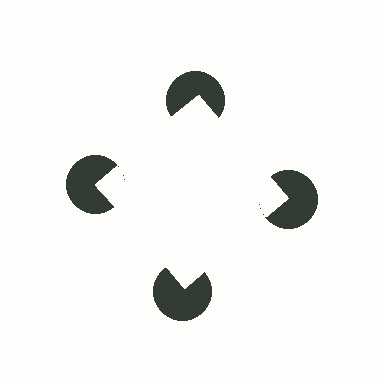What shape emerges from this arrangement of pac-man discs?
An illusory square — its edges are inferred from the aligned wedge cuts in the pac-man discs, not physically drawn.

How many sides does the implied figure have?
4 sides.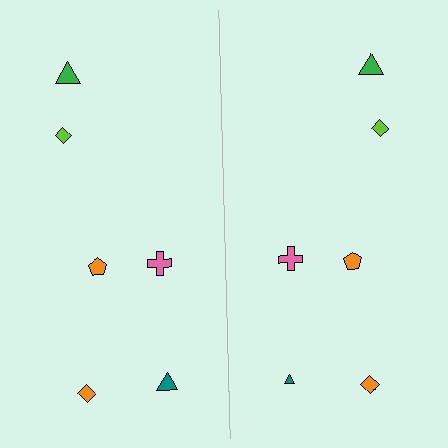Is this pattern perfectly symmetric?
No, the pattern is not perfectly symmetric. The teal triangle on the right side has a different size than its mirror counterpart.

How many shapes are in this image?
There are 12 shapes in this image.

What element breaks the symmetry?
The teal triangle on the right side has a different size than its mirror counterpart.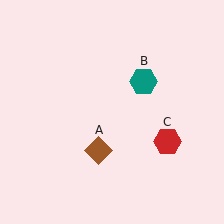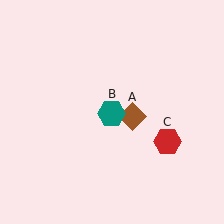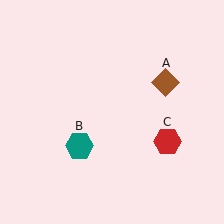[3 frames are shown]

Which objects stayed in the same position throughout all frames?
Red hexagon (object C) remained stationary.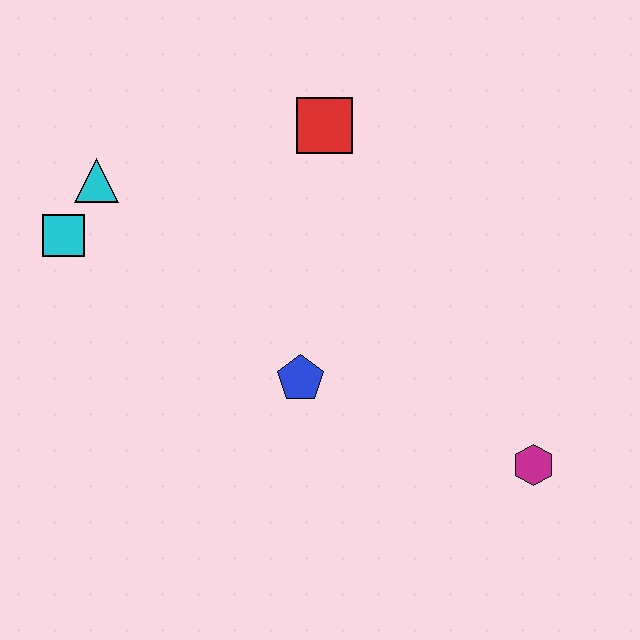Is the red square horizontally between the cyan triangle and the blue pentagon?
No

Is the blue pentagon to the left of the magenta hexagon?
Yes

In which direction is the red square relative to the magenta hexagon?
The red square is above the magenta hexagon.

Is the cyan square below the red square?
Yes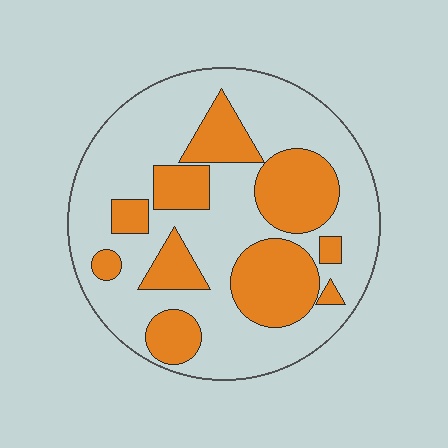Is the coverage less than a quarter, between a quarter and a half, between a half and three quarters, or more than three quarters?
Between a quarter and a half.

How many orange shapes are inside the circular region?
10.